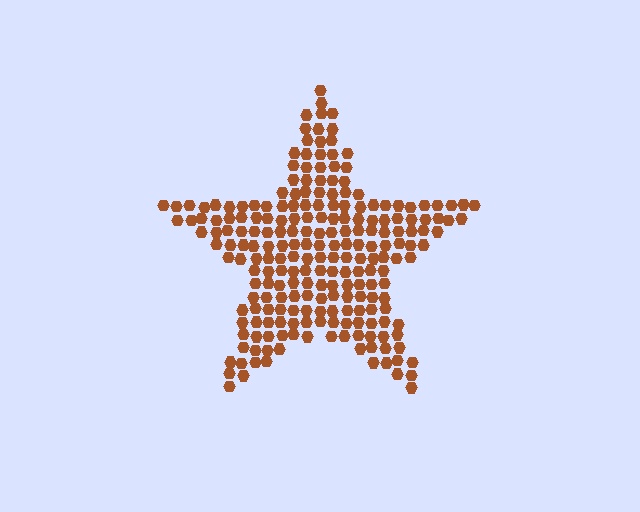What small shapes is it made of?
It is made of small hexagons.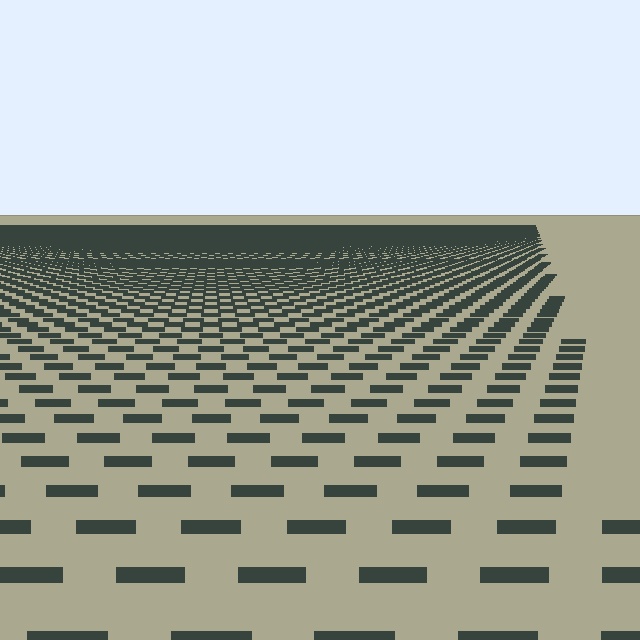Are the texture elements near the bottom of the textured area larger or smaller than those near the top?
Larger. Near the bottom, elements are closer to the viewer and appear at a bigger on-screen size.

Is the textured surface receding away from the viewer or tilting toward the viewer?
The surface is receding away from the viewer. Texture elements get smaller and denser toward the top.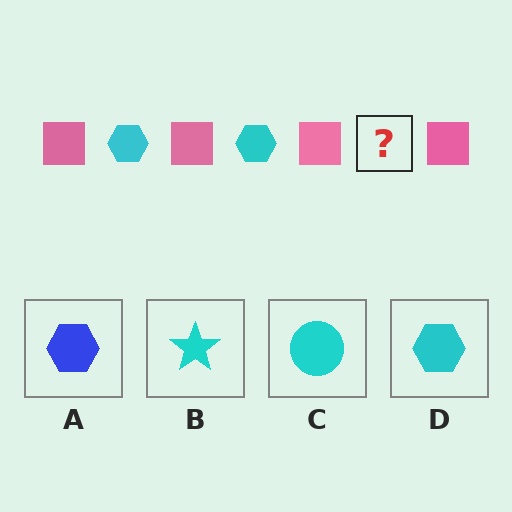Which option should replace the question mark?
Option D.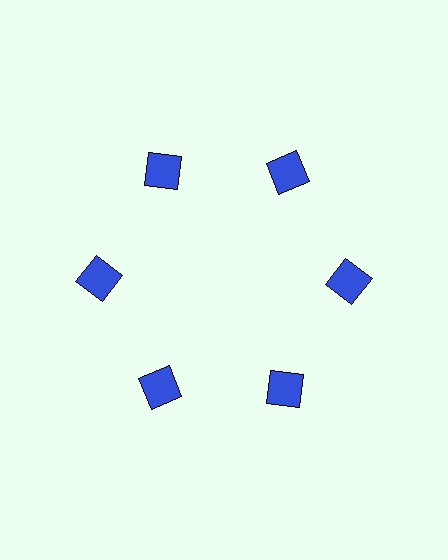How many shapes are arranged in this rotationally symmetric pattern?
There are 6 shapes, arranged in 6 groups of 1.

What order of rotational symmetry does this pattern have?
This pattern has 6-fold rotational symmetry.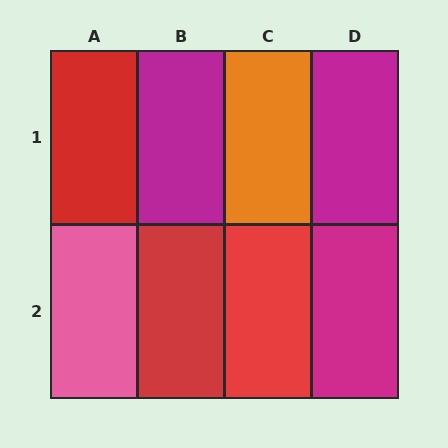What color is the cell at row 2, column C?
Red.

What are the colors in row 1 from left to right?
Red, magenta, orange, magenta.